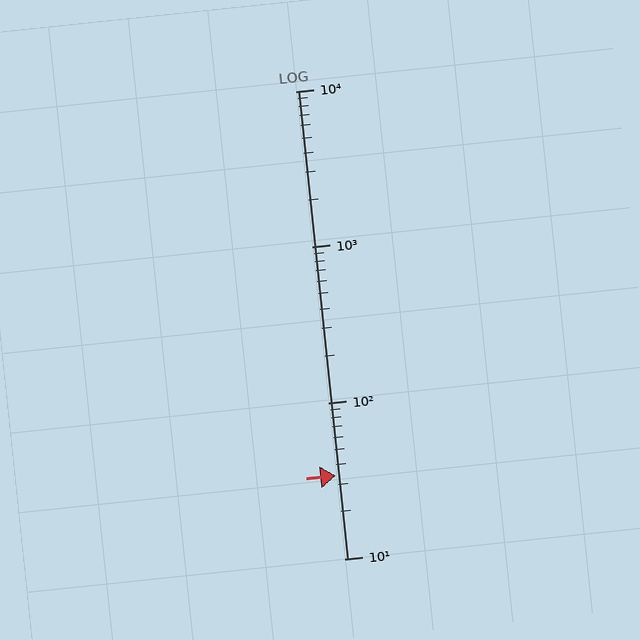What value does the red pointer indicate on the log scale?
The pointer indicates approximately 34.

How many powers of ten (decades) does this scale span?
The scale spans 3 decades, from 10 to 10000.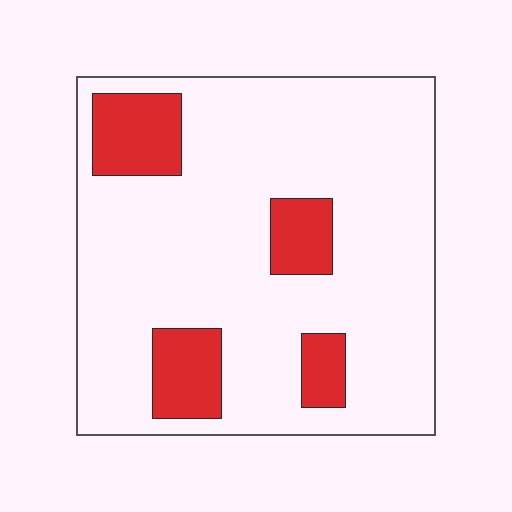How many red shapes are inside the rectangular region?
4.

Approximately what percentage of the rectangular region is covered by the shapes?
Approximately 15%.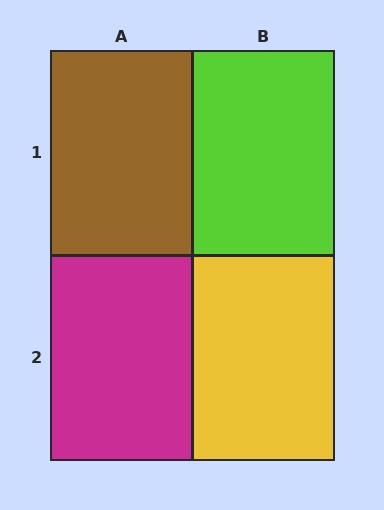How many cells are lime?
1 cell is lime.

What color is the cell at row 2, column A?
Magenta.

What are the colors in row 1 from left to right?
Brown, lime.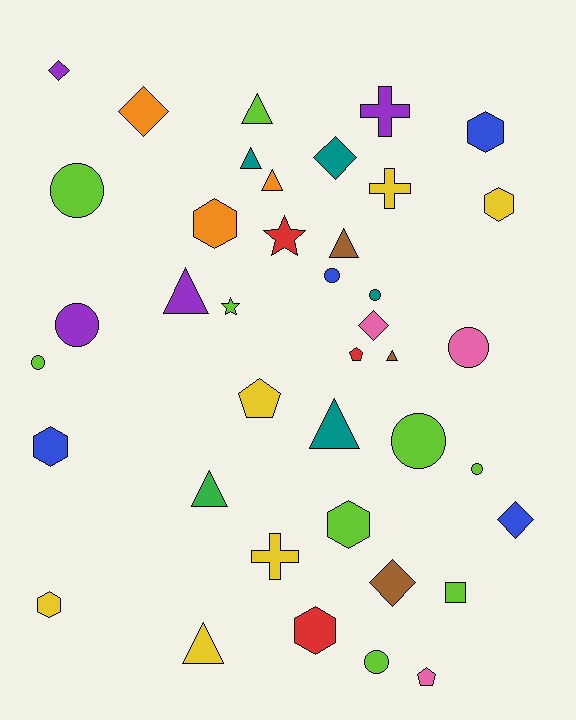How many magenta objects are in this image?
There are no magenta objects.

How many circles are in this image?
There are 9 circles.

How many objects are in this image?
There are 40 objects.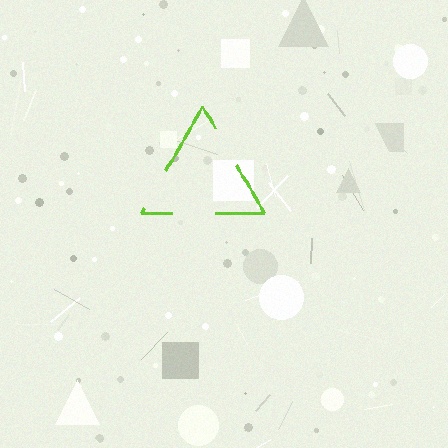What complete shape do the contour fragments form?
The contour fragments form a triangle.